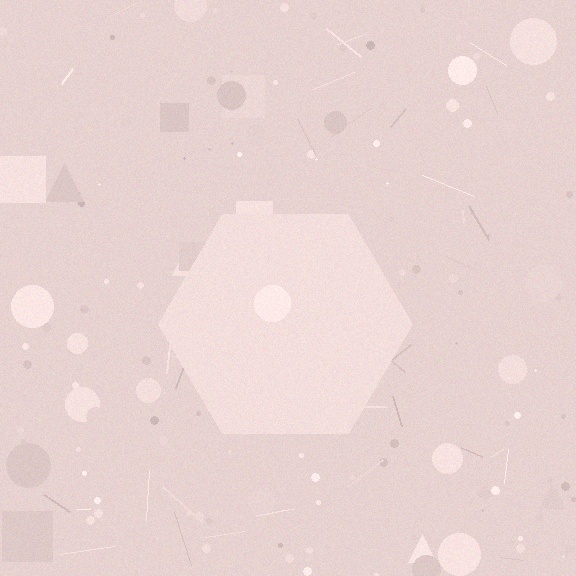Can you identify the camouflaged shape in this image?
The camouflaged shape is a hexagon.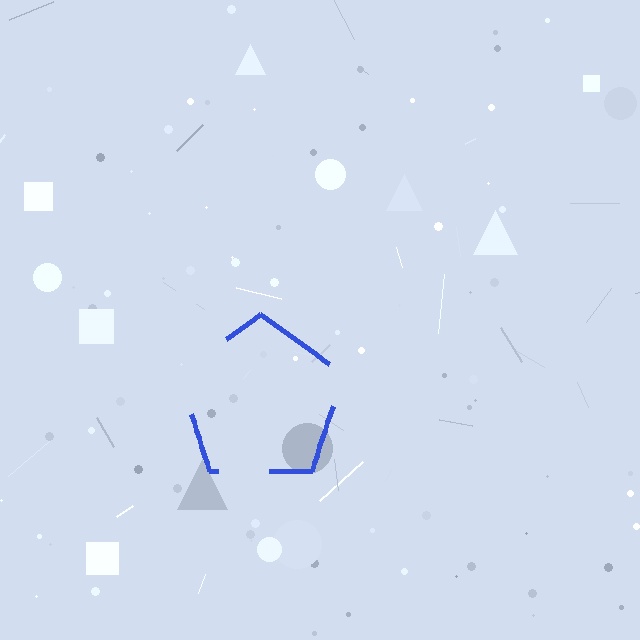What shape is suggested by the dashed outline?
The dashed outline suggests a pentagon.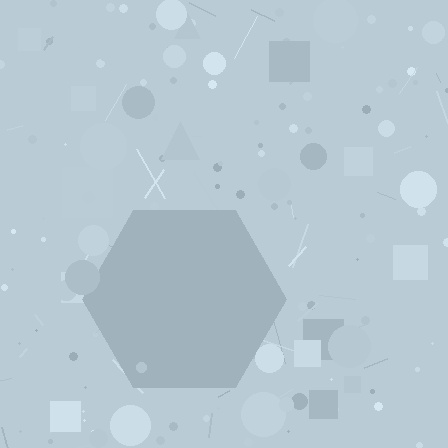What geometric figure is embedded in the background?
A hexagon is embedded in the background.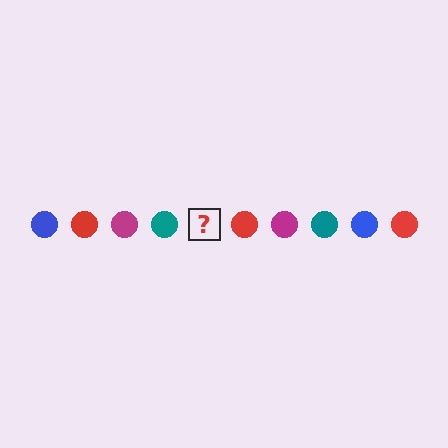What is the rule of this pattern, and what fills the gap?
The rule is that the pattern cycles through blue, red, magenta, teal circles. The gap should be filled with a blue circle.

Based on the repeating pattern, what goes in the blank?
The blank should be a blue circle.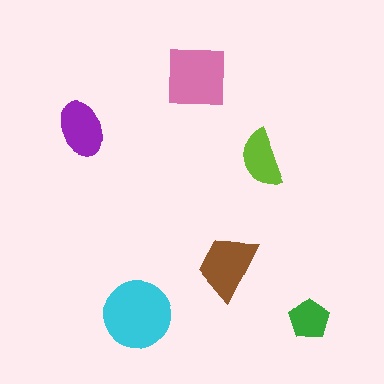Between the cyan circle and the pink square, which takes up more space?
The cyan circle.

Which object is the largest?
The cyan circle.